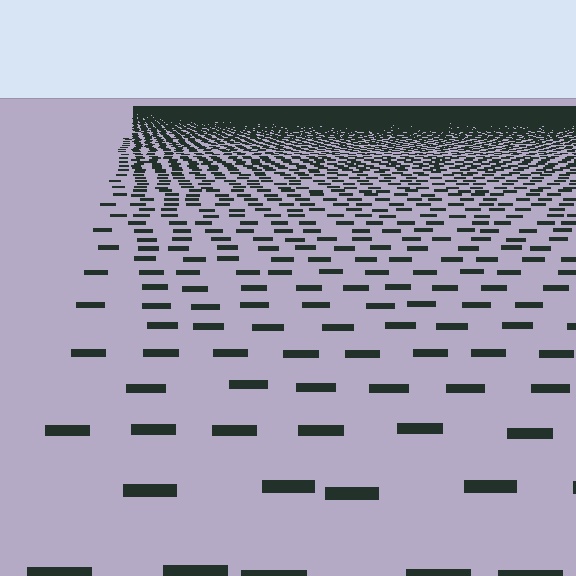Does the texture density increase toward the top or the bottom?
Density increases toward the top.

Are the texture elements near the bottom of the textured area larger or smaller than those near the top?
Larger. Near the bottom, elements are closer to the viewer and appear at a bigger on-screen size.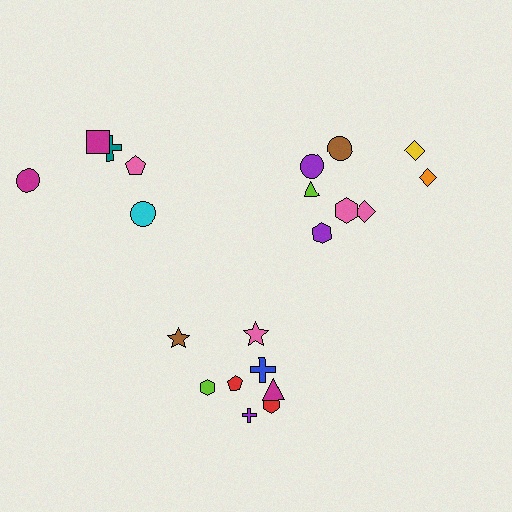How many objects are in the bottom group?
There are 8 objects.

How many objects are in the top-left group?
There are 5 objects.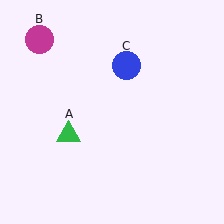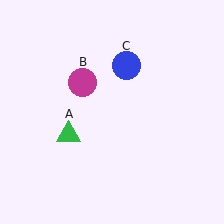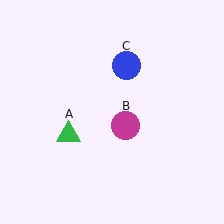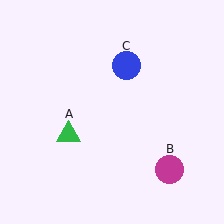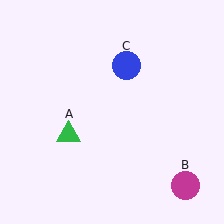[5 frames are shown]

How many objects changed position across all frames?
1 object changed position: magenta circle (object B).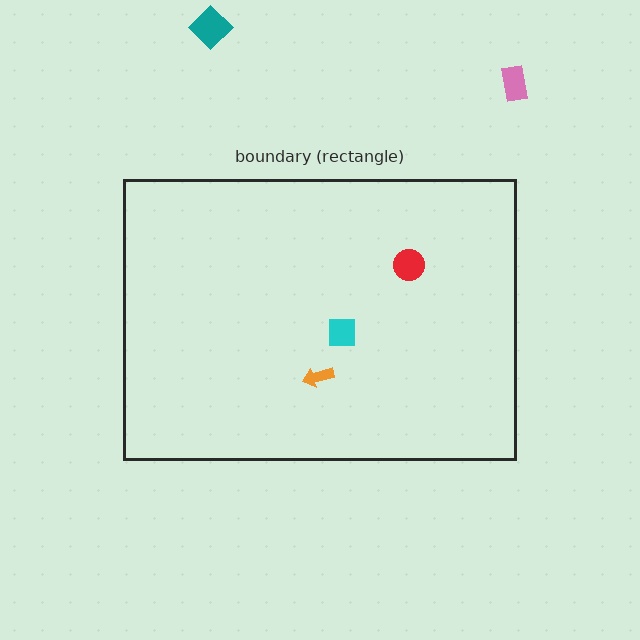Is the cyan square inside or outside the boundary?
Inside.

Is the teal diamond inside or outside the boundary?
Outside.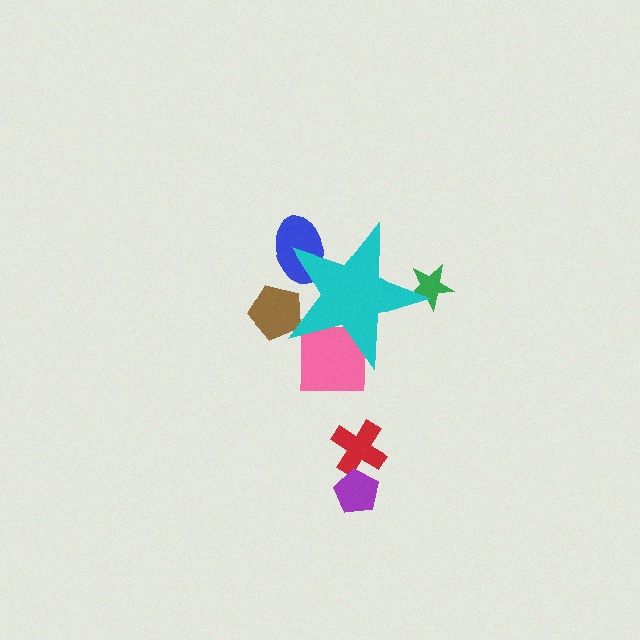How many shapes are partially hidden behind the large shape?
4 shapes are partially hidden.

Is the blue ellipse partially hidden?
Yes, the blue ellipse is partially hidden behind the cyan star.